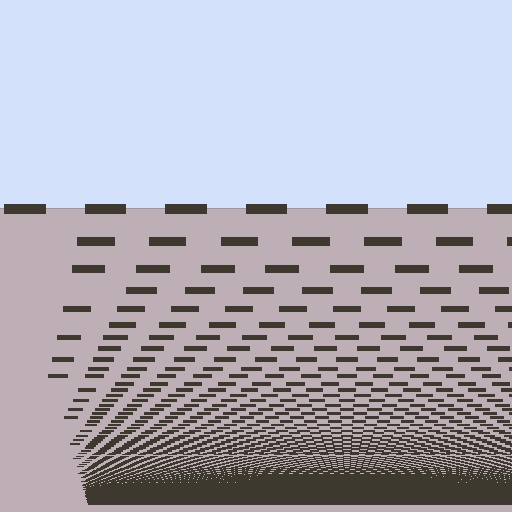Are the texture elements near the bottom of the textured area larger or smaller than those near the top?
Smaller. The gradient is inverted — elements near the bottom are smaller and denser.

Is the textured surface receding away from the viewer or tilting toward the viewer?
The surface appears to tilt toward the viewer. Texture elements get larger and sparser toward the top.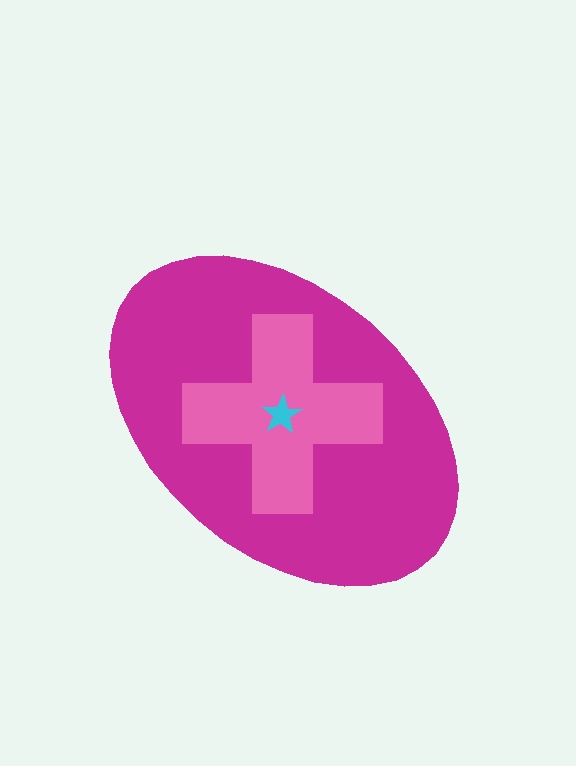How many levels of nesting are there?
3.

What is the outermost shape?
The magenta ellipse.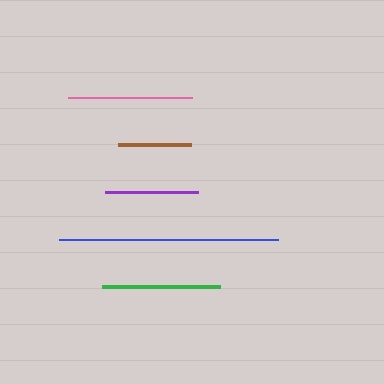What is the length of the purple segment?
The purple segment is approximately 93 pixels long.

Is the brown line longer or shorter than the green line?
The green line is longer than the brown line.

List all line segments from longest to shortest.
From longest to shortest: blue, pink, green, purple, brown.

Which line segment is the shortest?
The brown line is the shortest at approximately 73 pixels.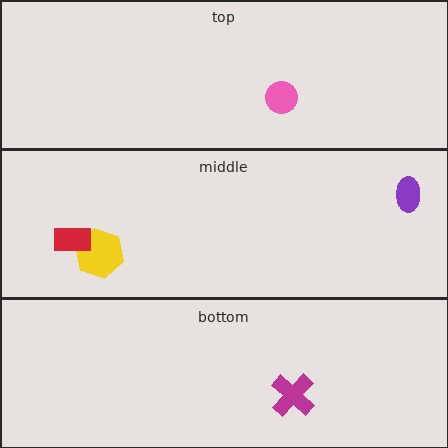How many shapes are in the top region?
1.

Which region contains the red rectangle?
The middle region.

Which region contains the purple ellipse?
The middle region.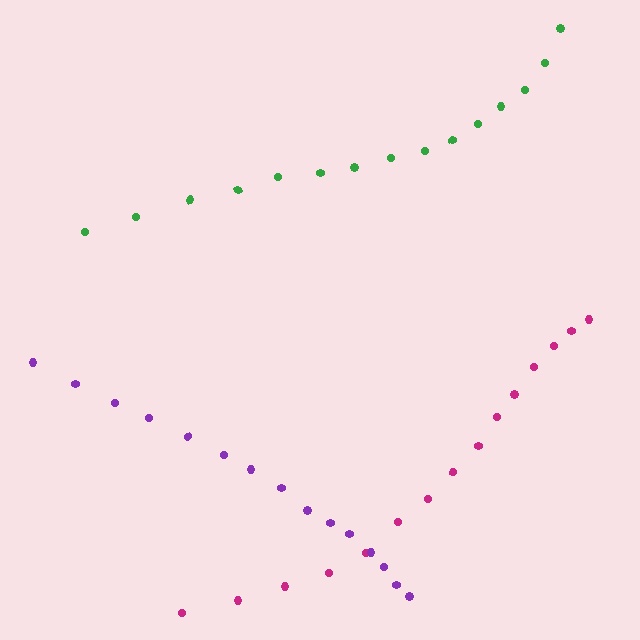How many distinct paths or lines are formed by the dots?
There are 3 distinct paths.